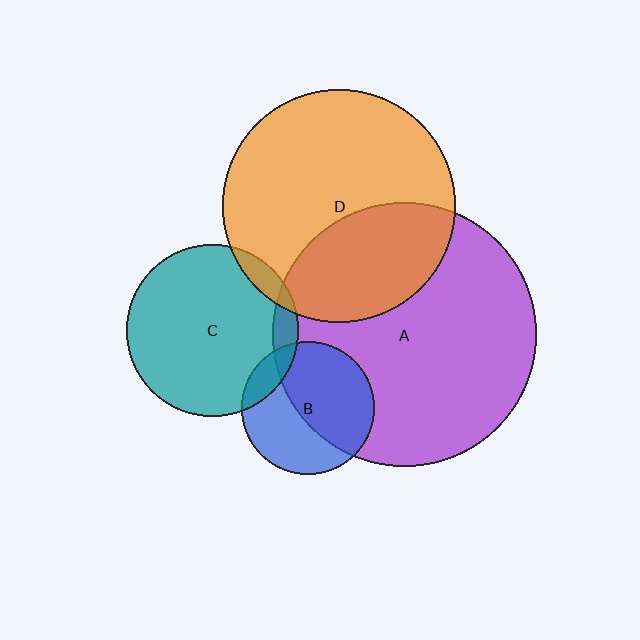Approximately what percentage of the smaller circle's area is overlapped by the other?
Approximately 35%.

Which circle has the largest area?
Circle A (purple).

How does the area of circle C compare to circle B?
Approximately 1.7 times.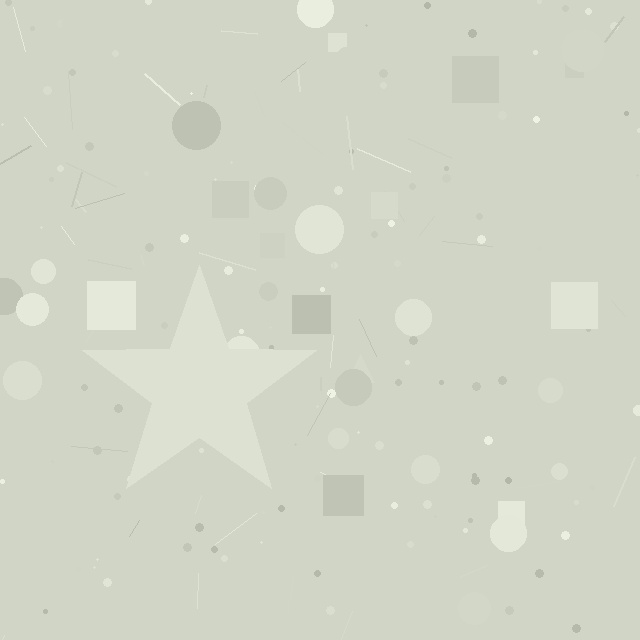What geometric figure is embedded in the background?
A star is embedded in the background.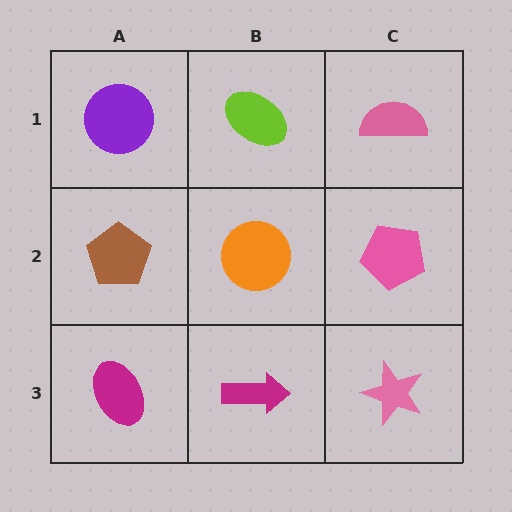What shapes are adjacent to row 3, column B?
An orange circle (row 2, column B), a magenta ellipse (row 3, column A), a pink star (row 3, column C).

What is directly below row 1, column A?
A brown pentagon.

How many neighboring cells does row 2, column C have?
3.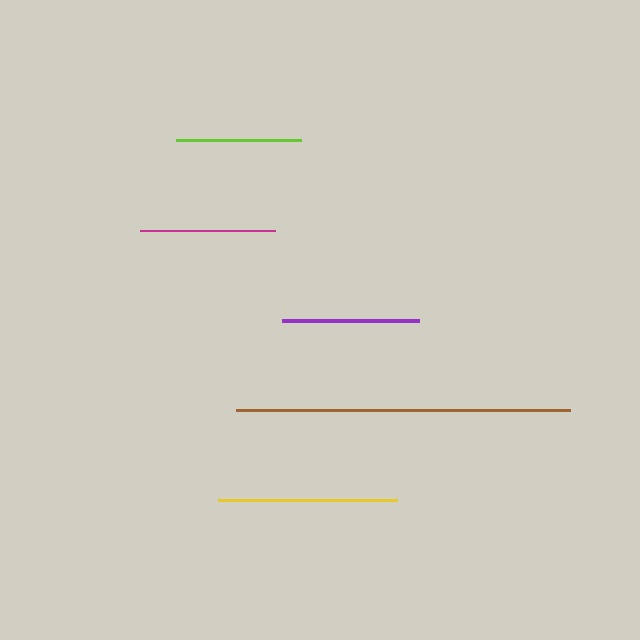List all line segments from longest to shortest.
From longest to shortest: brown, yellow, purple, magenta, lime.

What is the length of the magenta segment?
The magenta segment is approximately 135 pixels long.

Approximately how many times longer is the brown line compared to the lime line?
The brown line is approximately 2.7 times the length of the lime line.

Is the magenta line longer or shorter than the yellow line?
The yellow line is longer than the magenta line.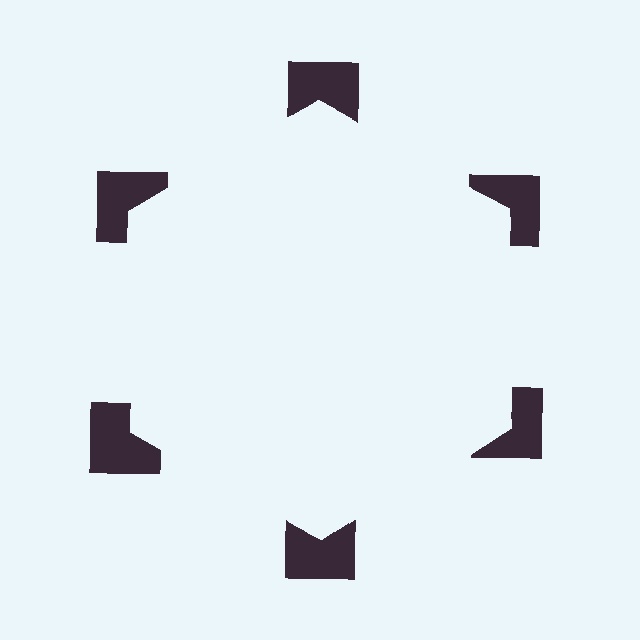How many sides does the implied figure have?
6 sides.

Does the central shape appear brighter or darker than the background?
It typically appears slightly brighter than the background, even though no actual brightness change is drawn.